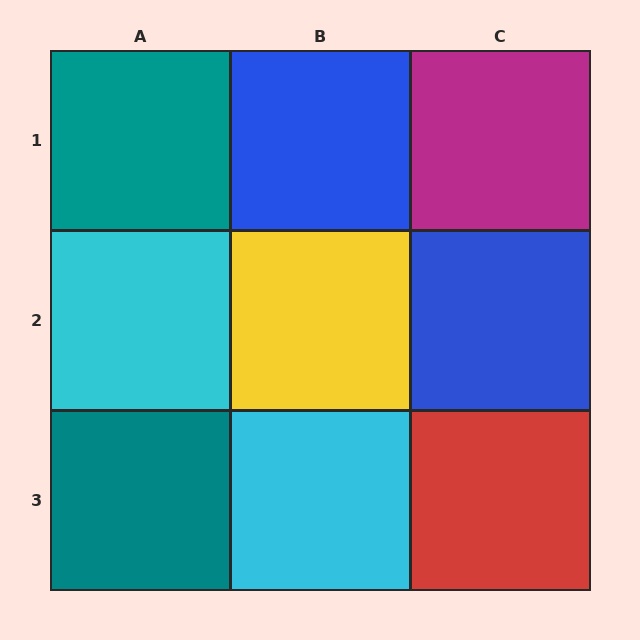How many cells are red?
1 cell is red.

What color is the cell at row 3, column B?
Cyan.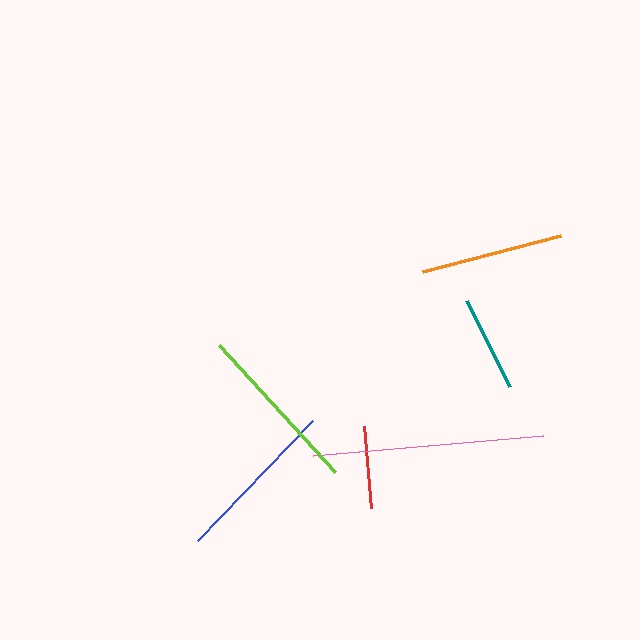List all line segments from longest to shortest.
From longest to shortest: pink, lime, blue, orange, teal, red.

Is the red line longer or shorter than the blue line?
The blue line is longer than the red line.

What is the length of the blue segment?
The blue segment is approximately 166 pixels long.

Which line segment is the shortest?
The red line is the shortest at approximately 83 pixels.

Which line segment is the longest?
The pink line is the longest at approximately 231 pixels.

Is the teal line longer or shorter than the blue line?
The blue line is longer than the teal line.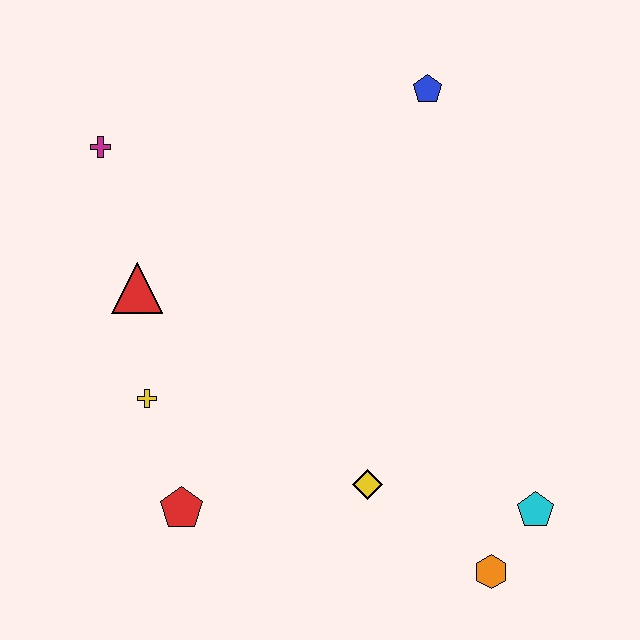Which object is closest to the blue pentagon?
The magenta cross is closest to the blue pentagon.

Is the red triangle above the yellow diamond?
Yes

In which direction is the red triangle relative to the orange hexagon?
The red triangle is to the left of the orange hexagon.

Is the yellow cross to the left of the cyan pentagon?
Yes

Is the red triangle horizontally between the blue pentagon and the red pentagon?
No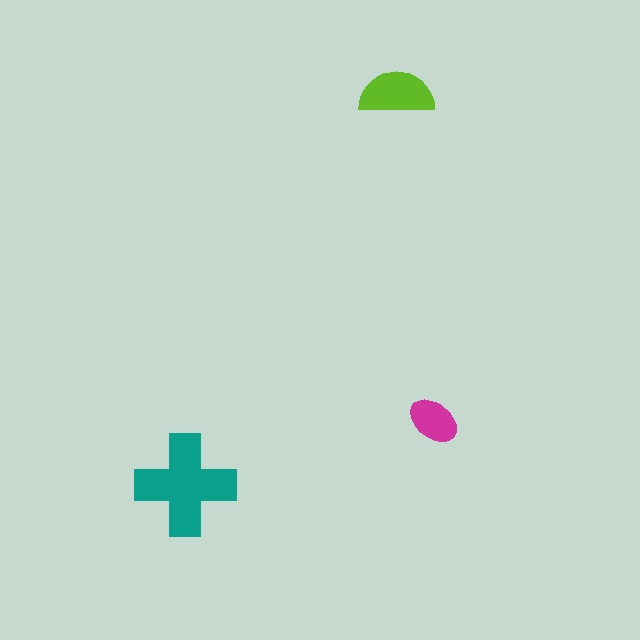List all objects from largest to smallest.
The teal cross, the lime semicircle, the magenta ellipse.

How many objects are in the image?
There are 3 objects in the image.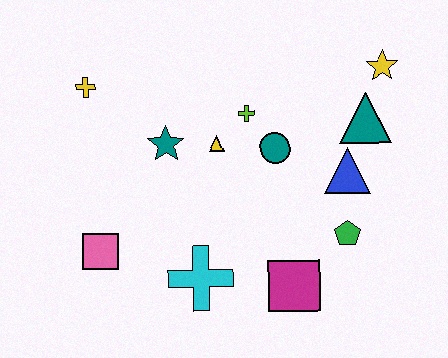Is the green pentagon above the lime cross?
No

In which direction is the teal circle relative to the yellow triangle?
The teal circle is to the right of the yellow triangle.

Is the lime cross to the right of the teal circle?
No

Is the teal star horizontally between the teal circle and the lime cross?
No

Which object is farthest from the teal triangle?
The pink square is farthest from the teal triangle.